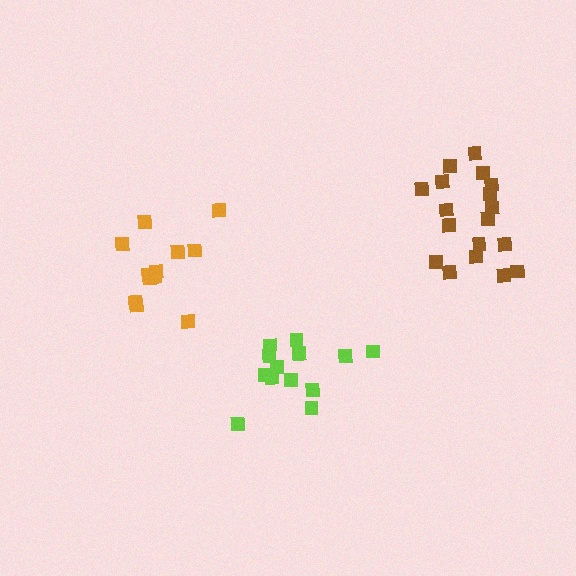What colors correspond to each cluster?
The clusters are colored: lime, orange, brown.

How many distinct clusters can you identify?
There are 3 distinct clusters.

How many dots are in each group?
Group 1: 13 dots, Group 2: 12 dots, Group 3: 18 dots (43 total).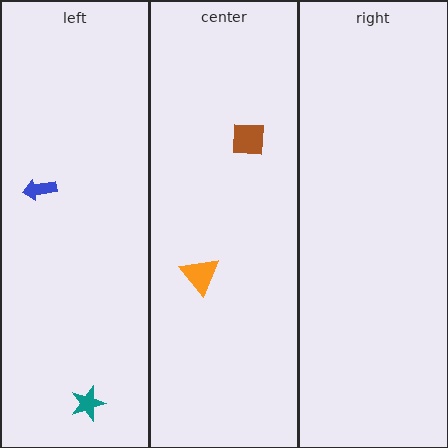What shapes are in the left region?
The teal star, the blue arrow.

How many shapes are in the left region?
2.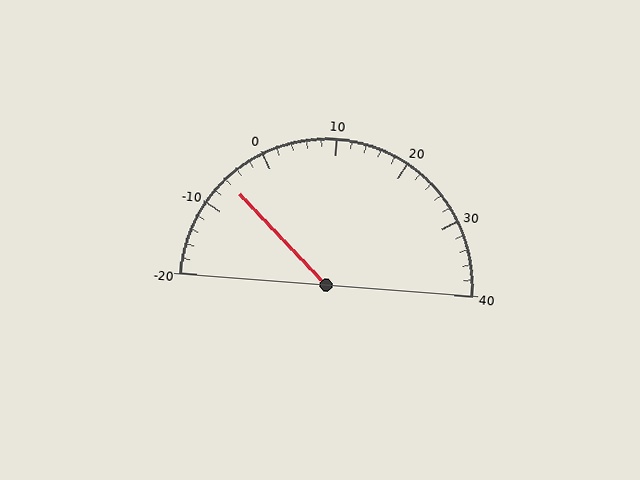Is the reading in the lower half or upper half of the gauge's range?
The reading is in the lower half of the range (-20 to 40).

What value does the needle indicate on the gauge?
The needle indicates approximately -6.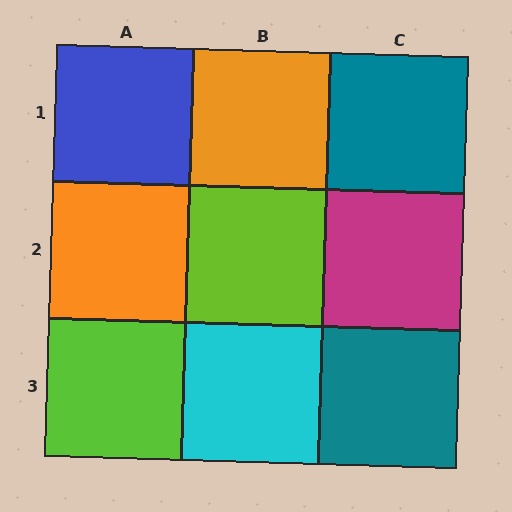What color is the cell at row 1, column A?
Blue.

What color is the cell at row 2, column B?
Lime.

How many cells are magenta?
1 cell is magenta.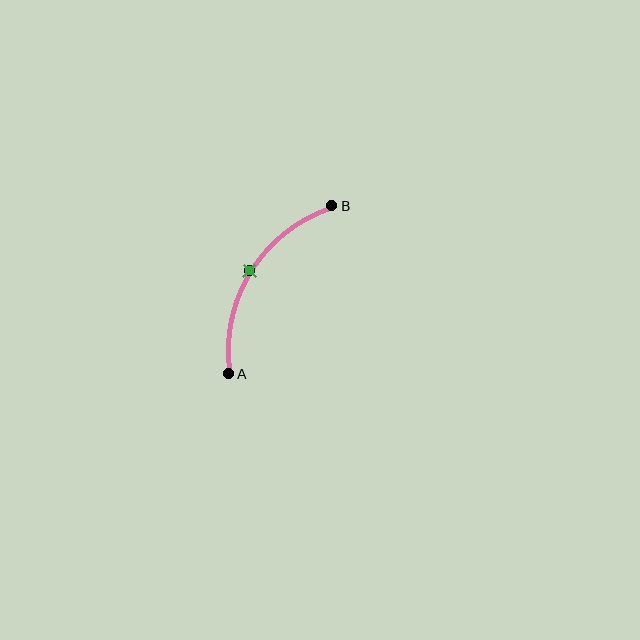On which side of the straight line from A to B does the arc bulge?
The arc bulges to the left of the straight line connecting A and B.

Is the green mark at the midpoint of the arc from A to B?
Yes. The green mark lies on the arc at equal arc-length from both A and B — it is the arc midpoint.